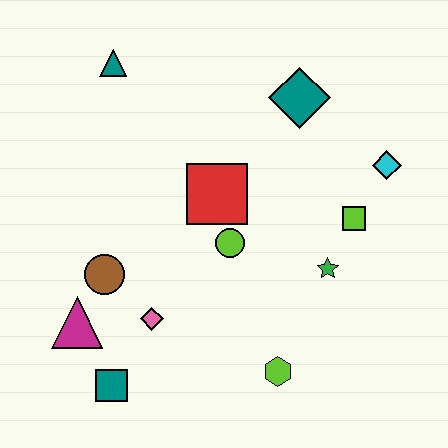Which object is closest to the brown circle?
The magenta triangle is closest to the brown circle.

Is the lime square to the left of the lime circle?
No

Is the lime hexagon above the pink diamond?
No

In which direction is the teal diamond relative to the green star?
The teal diamond is above the green star.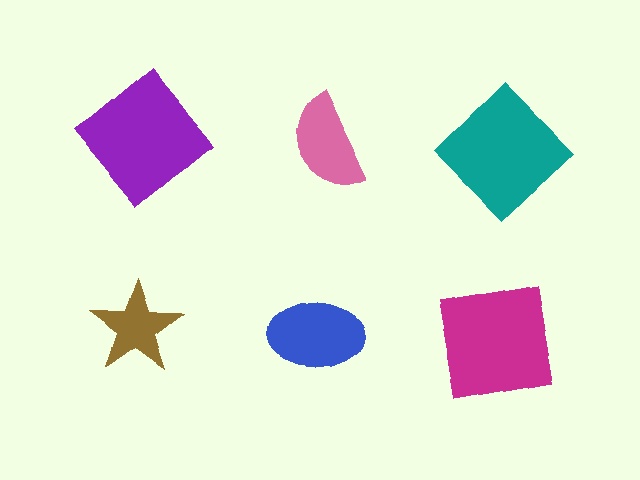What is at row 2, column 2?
A blue ellipse.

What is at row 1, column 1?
A purple diamond.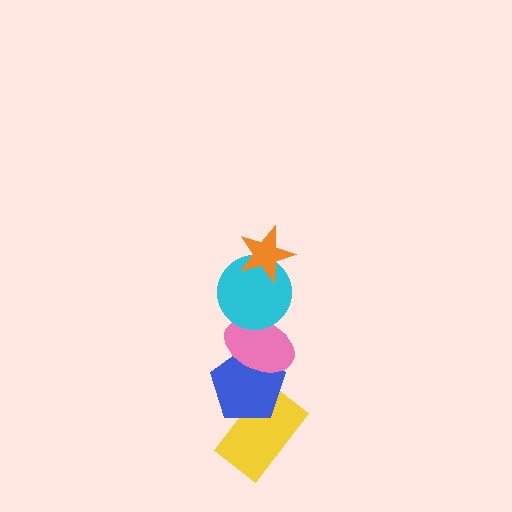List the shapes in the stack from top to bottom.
From top to bottom: the orange star, the cyan circle, the pink ellipse, the blue pentagon, the yellow rectangle.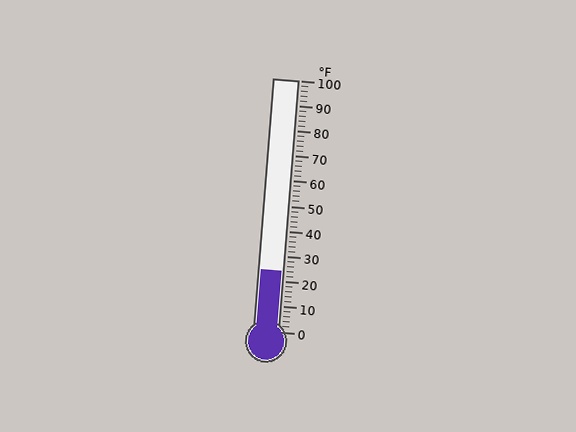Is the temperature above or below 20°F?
The temperature is above 20°F.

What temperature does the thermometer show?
The thermometer shows approximately 24°F.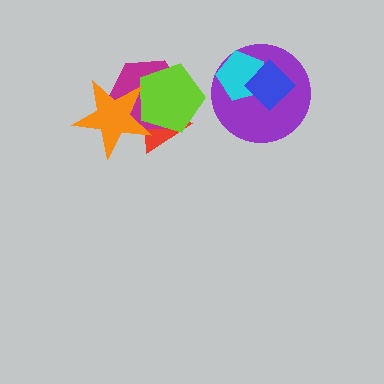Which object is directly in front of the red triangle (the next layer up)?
The magenta hexagon is directly in front of the red triangle.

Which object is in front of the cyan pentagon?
The blue diamond is in front of the cyan pentagon.